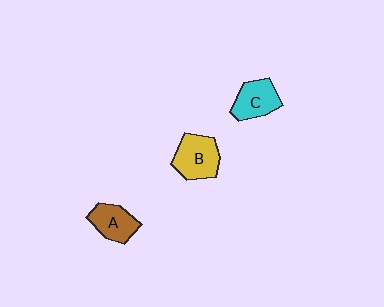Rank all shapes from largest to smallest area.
From largest to smallest: B (yellow), C (cyan), A (brown).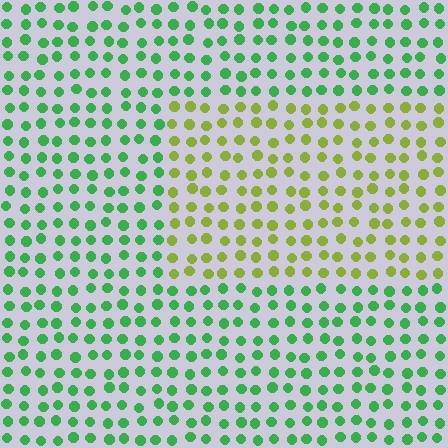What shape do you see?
I see a rectangle.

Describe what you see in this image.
The image is filled with small green elements in a uniform arrangement. A rectangle-shaped region is visible where the elements are tinted to a slightly different hue, forming a subtle color boundary.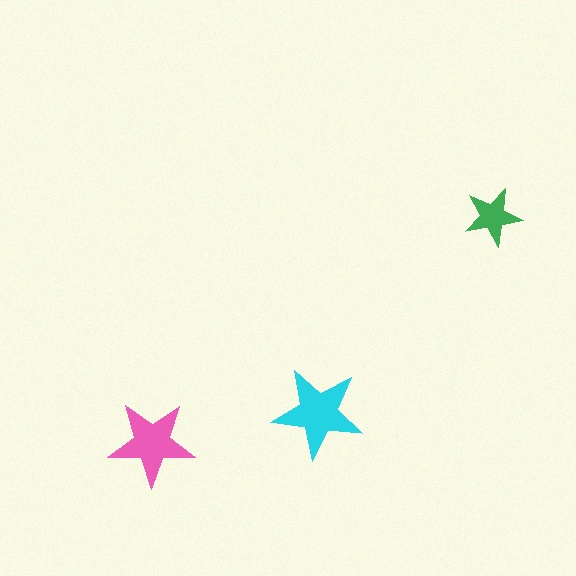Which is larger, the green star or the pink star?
The pink one.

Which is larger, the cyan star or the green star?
The cyan one.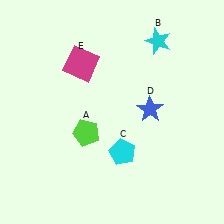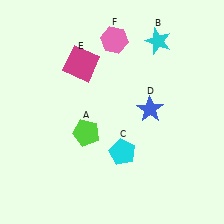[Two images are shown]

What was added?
A pink hexagon (F) was added in Image 2.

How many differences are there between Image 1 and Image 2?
There is 1 difference between the two images.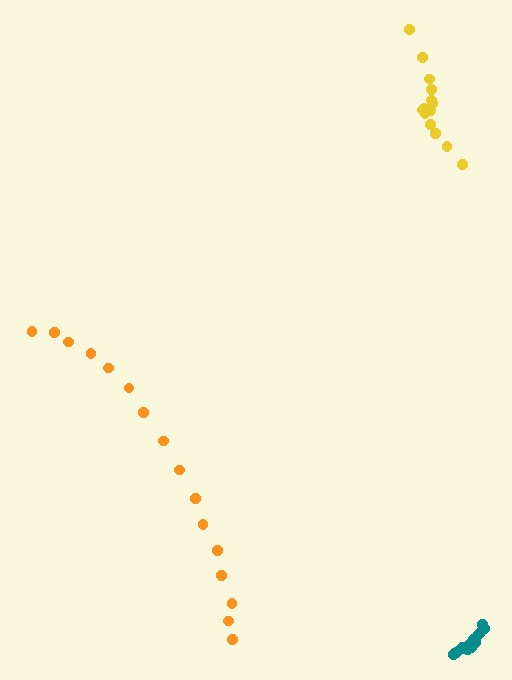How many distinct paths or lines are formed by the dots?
There are 3 distinct paths.